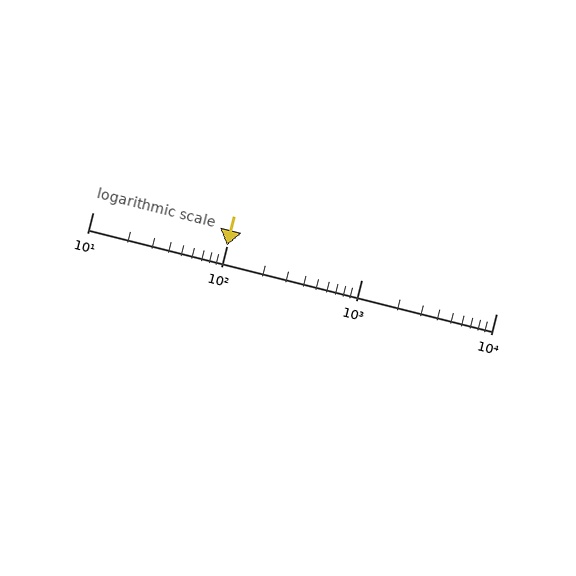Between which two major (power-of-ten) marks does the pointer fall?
The pointer is between 100 and 1000.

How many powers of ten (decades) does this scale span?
The scale spans 3 decades, from 10 to 10000.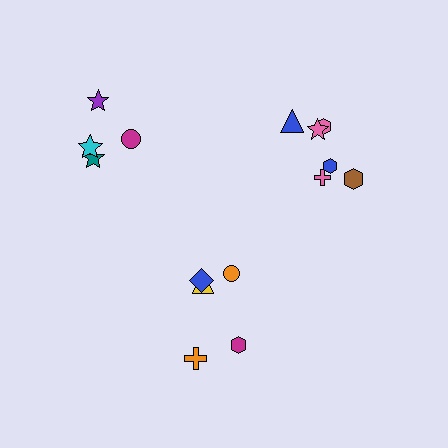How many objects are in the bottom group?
There are 5 objects.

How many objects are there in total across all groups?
There are 15 objects.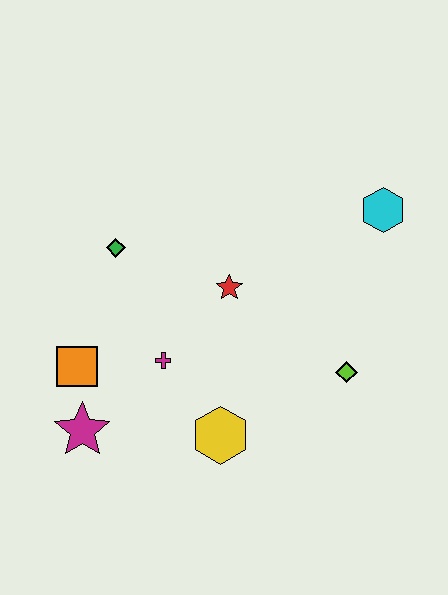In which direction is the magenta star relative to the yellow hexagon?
The magenta star is to the left of the yellow hexagon.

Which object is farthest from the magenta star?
The cyan hexagon is farthest from the magenta star.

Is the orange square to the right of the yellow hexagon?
No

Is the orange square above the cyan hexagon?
No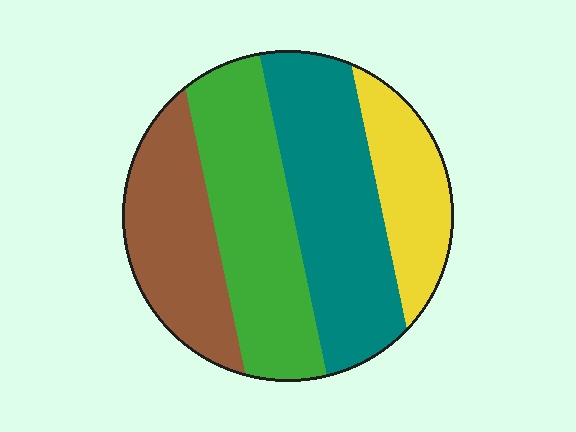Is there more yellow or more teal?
Teal.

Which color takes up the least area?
Yellow, at roughly 15%.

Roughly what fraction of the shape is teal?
Teal covers about 30% of the shape.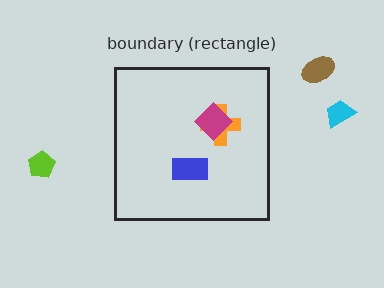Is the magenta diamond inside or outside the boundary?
Inside.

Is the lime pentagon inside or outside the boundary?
Outside.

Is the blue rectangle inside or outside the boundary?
Inside.